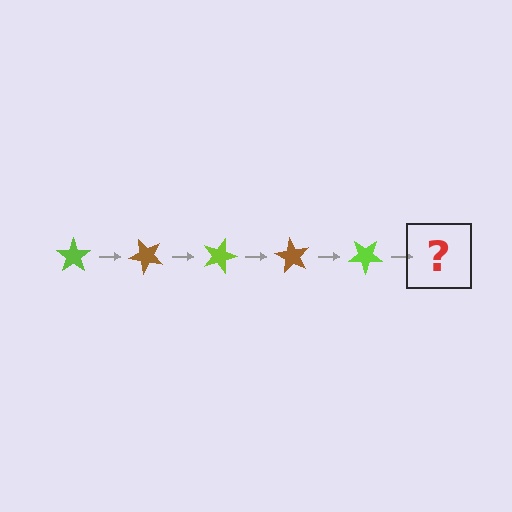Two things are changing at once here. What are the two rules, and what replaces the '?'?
The two rules are that it rotates 45 degrees each step and the color cycles through lime and brown. The '?' should be a brown star, rotated 225 degrees from the start.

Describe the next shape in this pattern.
It should be a brown star, rotated 225 degrees from the start.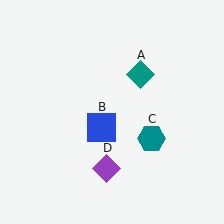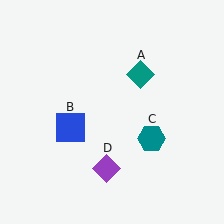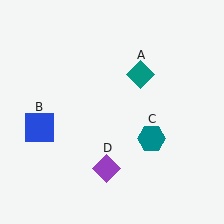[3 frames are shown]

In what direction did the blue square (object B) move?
The blue square (object B) moved left.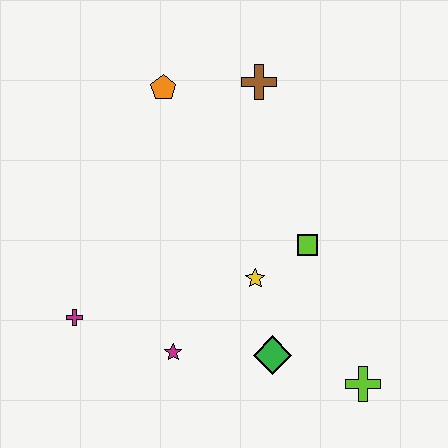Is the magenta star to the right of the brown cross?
No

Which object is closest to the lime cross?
The green diamond is closest to the lime cross.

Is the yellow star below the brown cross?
Yes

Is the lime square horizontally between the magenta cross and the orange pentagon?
No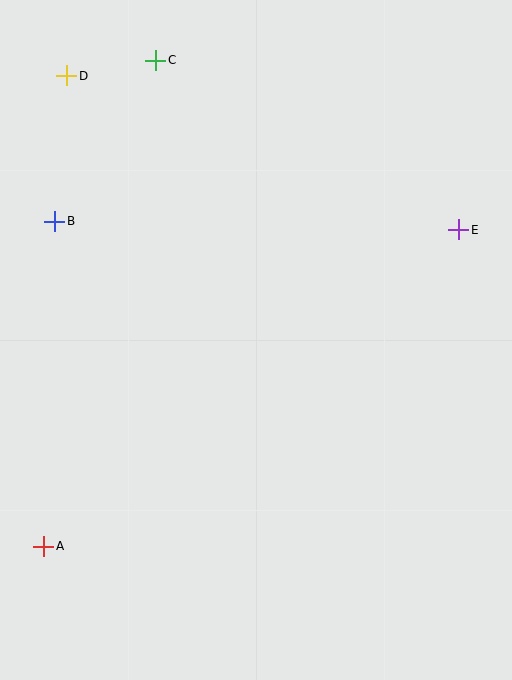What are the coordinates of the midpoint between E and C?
The midpoint between E and C is at (307, 145).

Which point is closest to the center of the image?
Point E at (459, 230) is closest to the center.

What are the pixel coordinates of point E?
Point E is at (459, 230).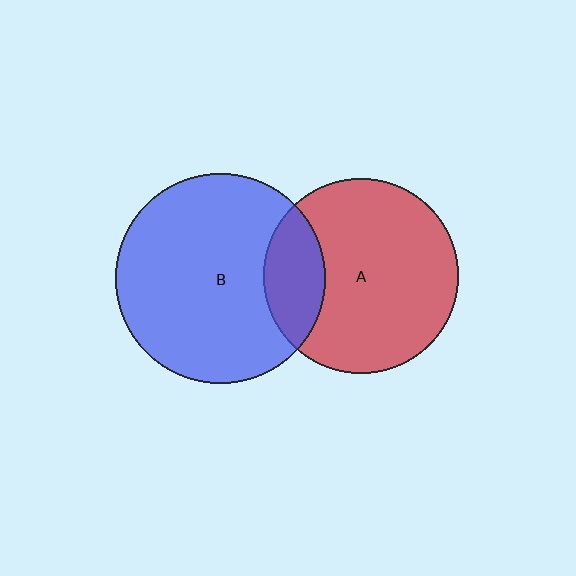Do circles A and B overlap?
Yes.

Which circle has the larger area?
Circle B (blue).